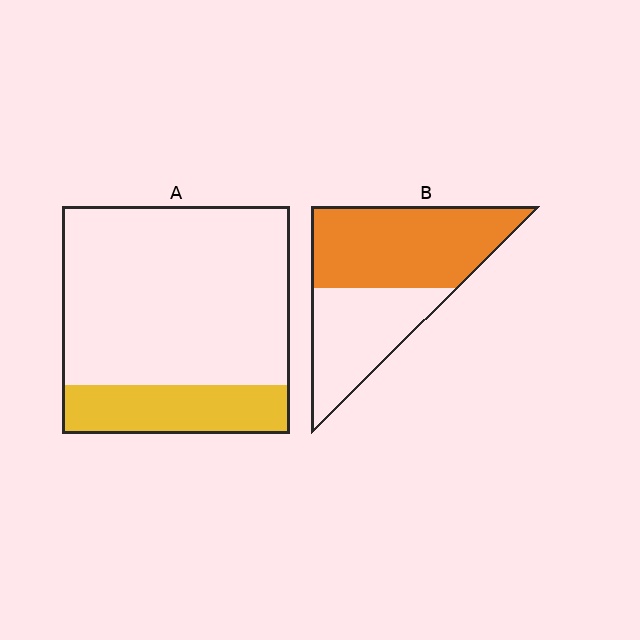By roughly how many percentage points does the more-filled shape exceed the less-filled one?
By roughly 35 percentage points (B over A).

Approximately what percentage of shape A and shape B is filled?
A is approximately 20% and B is approximately 60%.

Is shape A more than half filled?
No.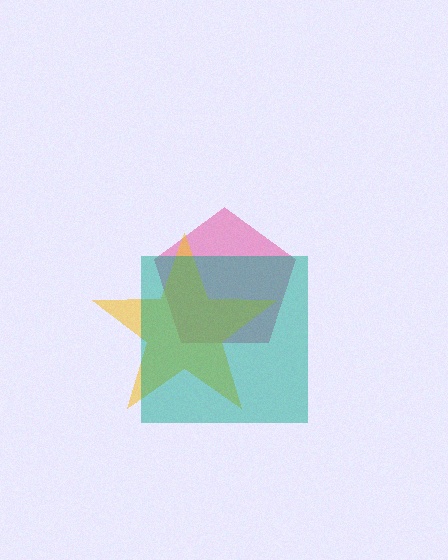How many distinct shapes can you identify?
There are 3 distinct shapes: a pink pentagon, a yellow star, a teal square.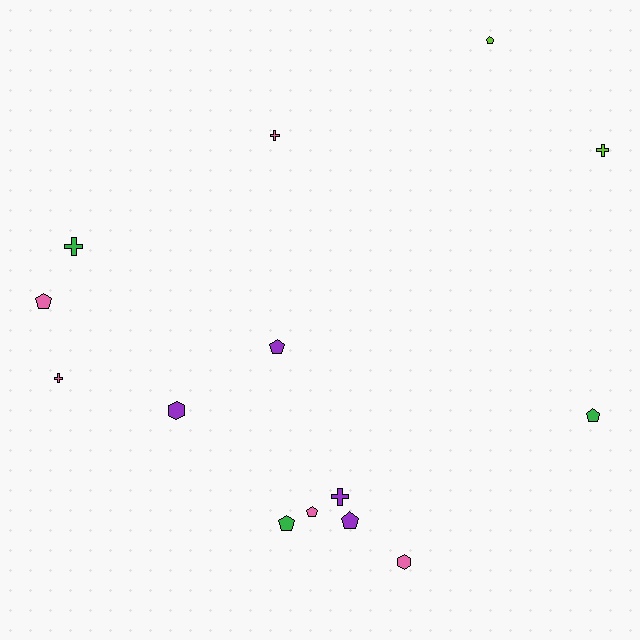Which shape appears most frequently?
Pentagon, with 7 objects.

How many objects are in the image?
There are 14 objects.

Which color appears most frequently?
Pink, with 5 objects.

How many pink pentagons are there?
There are 2 pink pentagons.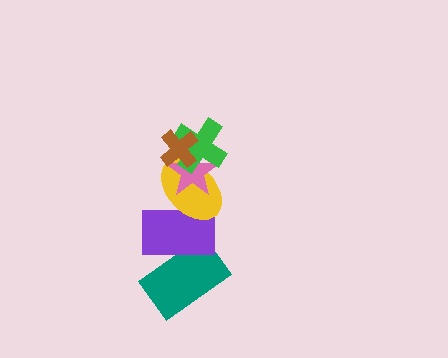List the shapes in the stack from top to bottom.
From top to bottom: the brown cross, the green cross, the pink star, the yellow ellipse, the purple rectangle, the teal rectangle.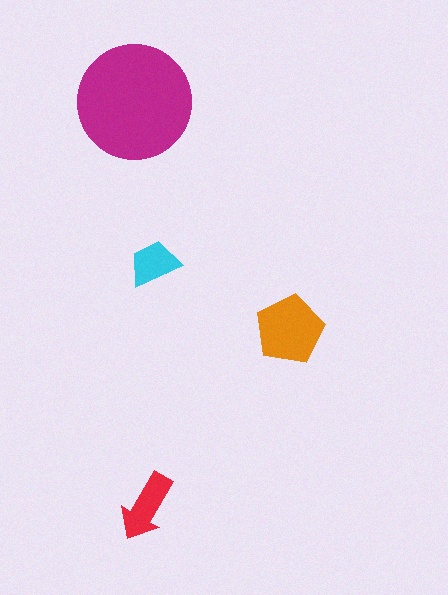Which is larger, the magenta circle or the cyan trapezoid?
The magenta circle.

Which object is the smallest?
The cyan trapezoid.